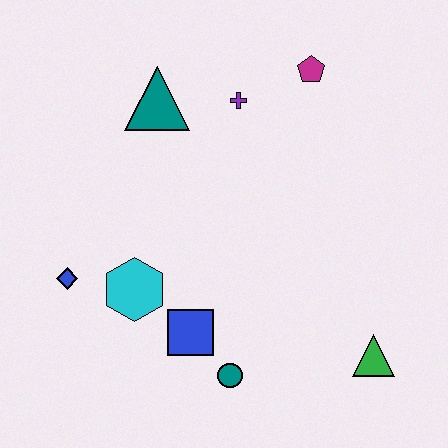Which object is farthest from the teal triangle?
The green triangle is farthest from the teal triangle.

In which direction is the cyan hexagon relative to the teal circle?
The cyan hexagon is to the left of the teal circle.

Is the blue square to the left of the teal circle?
Yes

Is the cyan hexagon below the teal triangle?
Yes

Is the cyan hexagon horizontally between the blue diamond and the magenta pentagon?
Yes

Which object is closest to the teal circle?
The blue square is closest to the teal circle.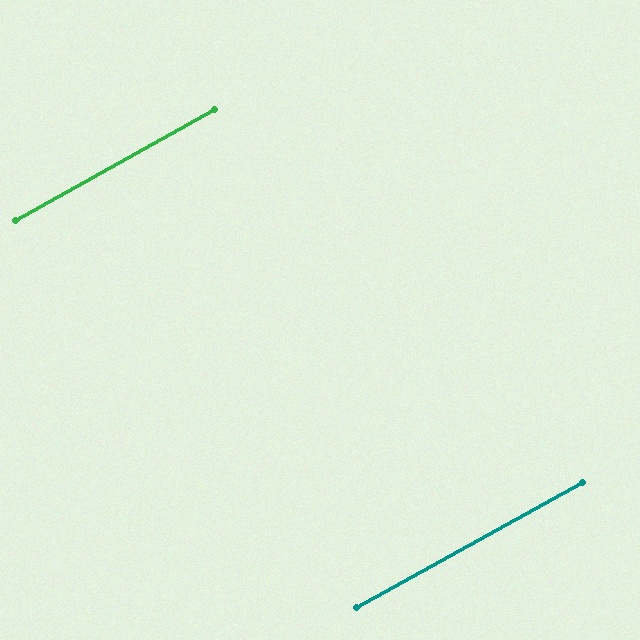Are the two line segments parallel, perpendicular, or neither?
Parallel — their directions differ by only 0.1°.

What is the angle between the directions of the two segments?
Approximately 0 degrees.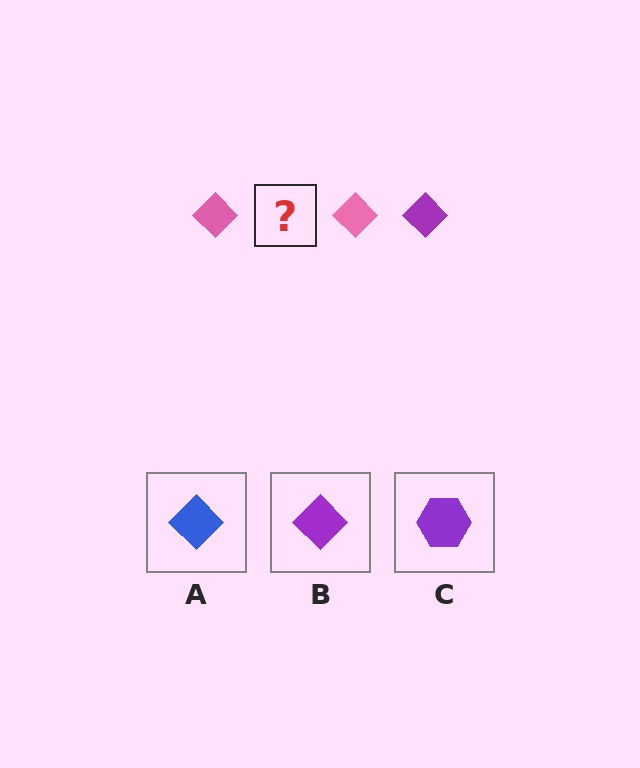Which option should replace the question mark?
Option B.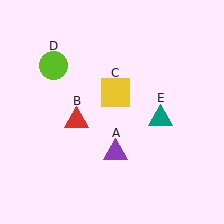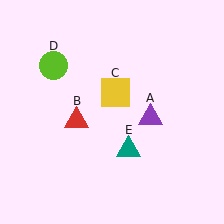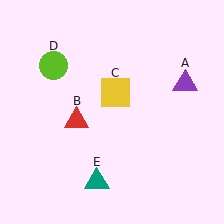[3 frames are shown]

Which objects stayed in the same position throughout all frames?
Red triangle (object B) and yellow square (object C) and lime circle (object D) remained stationary.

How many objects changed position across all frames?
2 objects changed position: purple triangle (object A), teal triangle (object E).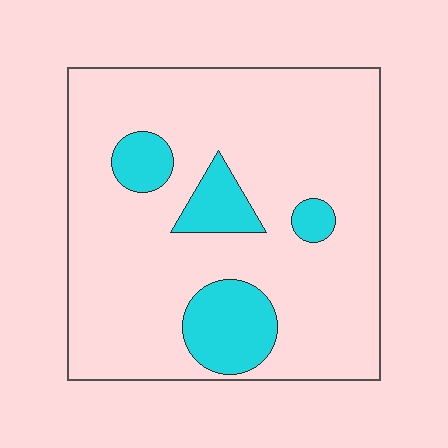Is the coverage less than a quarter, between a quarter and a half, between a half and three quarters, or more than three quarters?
Less than a quarter.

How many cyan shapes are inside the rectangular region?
4.